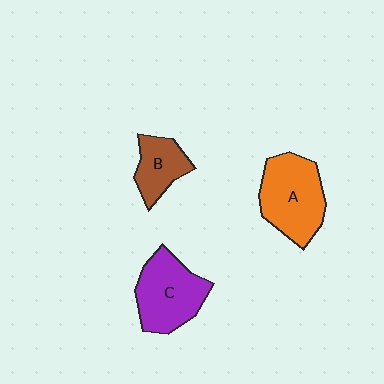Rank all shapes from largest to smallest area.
From largest to smallest: A (orange), C (purple), B (brown).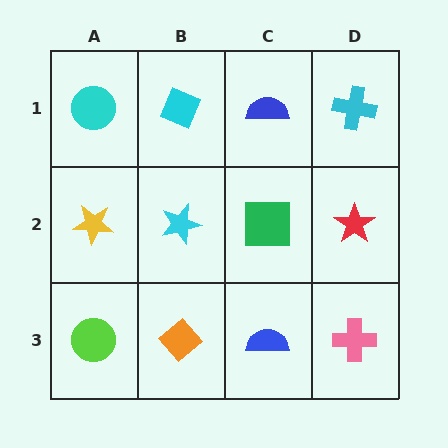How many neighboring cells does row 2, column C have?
4.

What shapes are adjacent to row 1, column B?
A cyan star (row 2, column B), a cyan circle (row 1, column A), a blue semicircle (row 1, column C).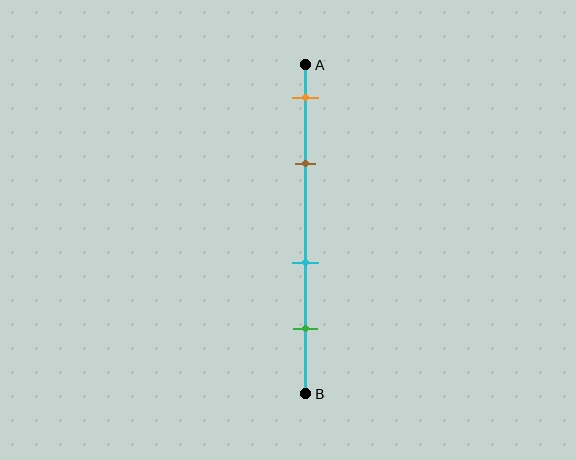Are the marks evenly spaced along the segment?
No, the marks are not evenly spaced.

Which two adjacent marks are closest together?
The orange and brown marks are the closest adjacent pair.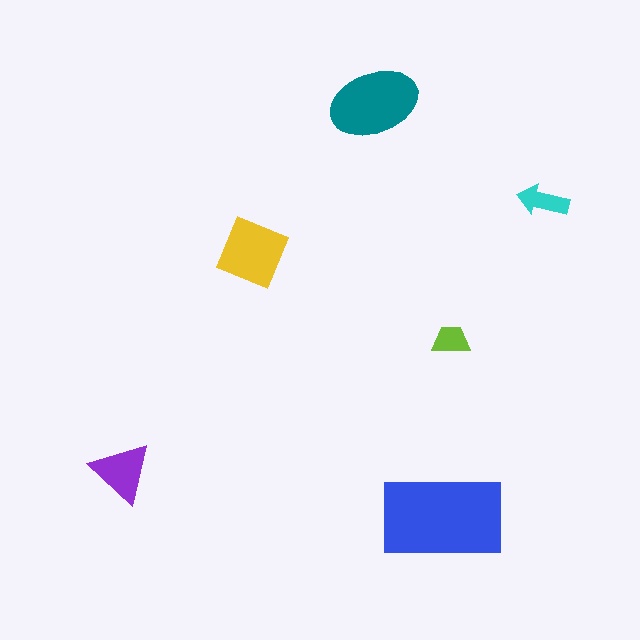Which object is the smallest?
The lime trapezoid.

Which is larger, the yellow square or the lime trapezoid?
The yellow square.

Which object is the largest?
The blue rectangle.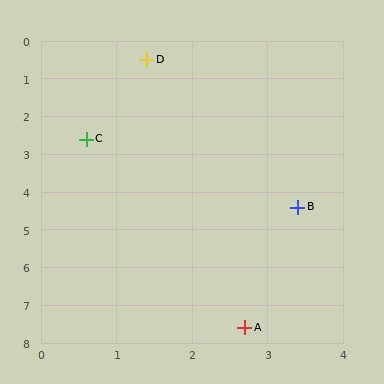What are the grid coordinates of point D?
Point D is at approximately (1.4, 0.5).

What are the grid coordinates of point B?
Point B is at approximately (3.4, 4.4).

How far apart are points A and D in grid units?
Points A and D are about 7.2 grid units apart.